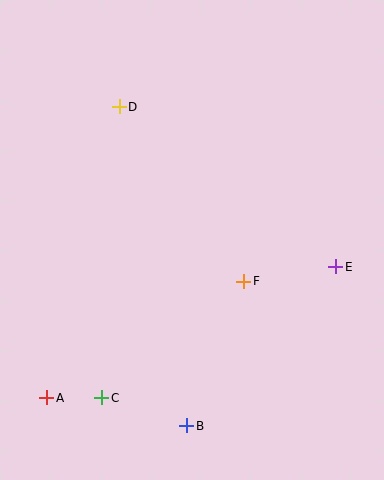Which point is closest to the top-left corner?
Point D is closest to the top-left corner.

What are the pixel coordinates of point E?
Point E is at (336, 267).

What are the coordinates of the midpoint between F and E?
The midpoint between F and E is at (290, 274).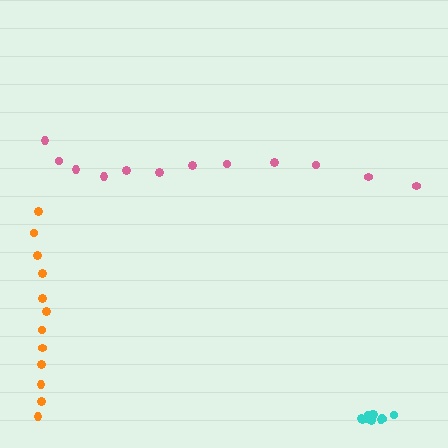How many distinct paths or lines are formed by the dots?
There are 3 distinct paths.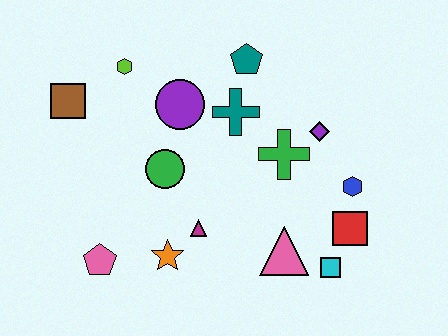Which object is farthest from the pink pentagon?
The blue hexagon is farthest from the pink pentagon.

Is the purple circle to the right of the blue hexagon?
No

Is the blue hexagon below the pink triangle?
No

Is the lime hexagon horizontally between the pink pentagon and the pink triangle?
Yes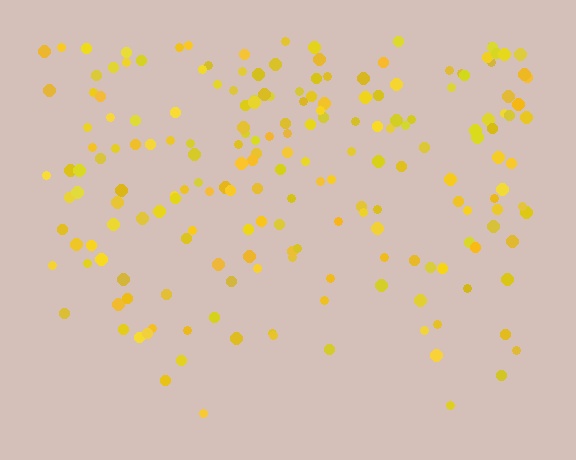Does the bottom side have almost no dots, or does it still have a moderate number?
Still a moderate number, just noticeably fewer than the top.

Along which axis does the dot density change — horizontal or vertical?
Vertical.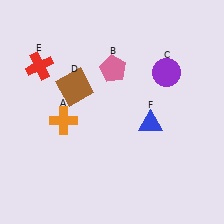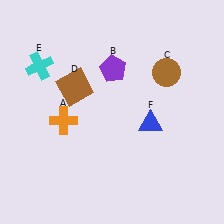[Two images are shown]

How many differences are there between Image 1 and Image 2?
There are 3 differences between the two images.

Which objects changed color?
B changed from pink to purple. C changed from purple to brown. E changed from red to cyan.